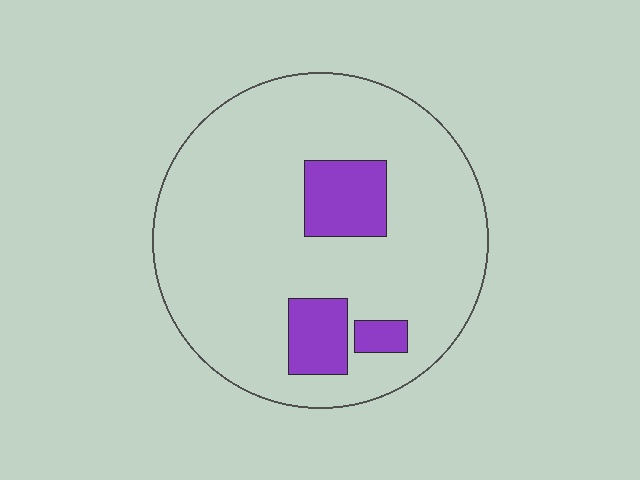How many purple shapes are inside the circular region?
3.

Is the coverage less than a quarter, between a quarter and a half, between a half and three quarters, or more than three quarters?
Less than a quarter.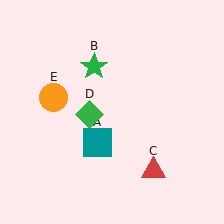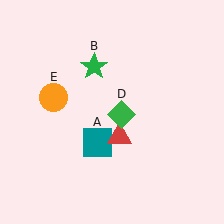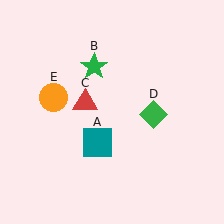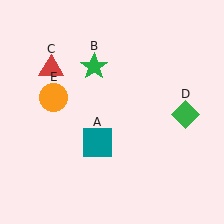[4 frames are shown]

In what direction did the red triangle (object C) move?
The red triangle (object C) moved up and to the left.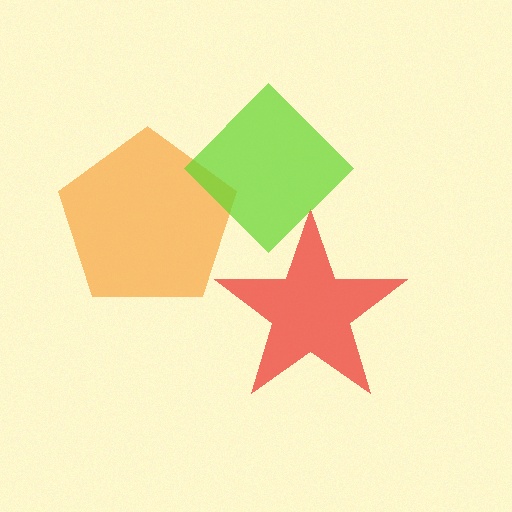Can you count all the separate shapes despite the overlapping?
Yes, there are 3 separate shapes.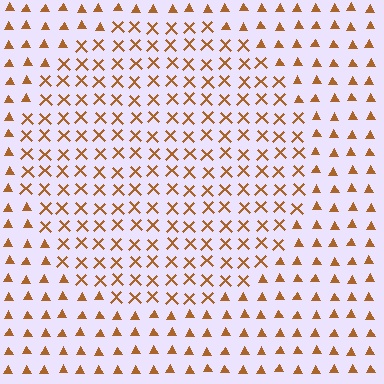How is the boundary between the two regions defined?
The boundary is defined by a change in element shape: X marks inside vs. triangles outside. All elements share the same color and spacing.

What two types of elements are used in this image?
The image uses X marks inside the circle region and triangles outside it.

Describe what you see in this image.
The image is filled with small brown elements arranged in a uniform grid. A circle-shaped region contains X marks, while the surrounding area contains triangles. The boundary is defined purely by the change in element shape.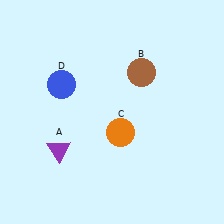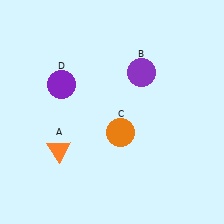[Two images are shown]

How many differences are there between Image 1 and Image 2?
There are 3 differences between the two images.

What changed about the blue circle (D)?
In Image 1, D is blue. In Image 2, it changed to purple.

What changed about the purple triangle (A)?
In Image 1, A is purple. In Image 2, it changed to orange.